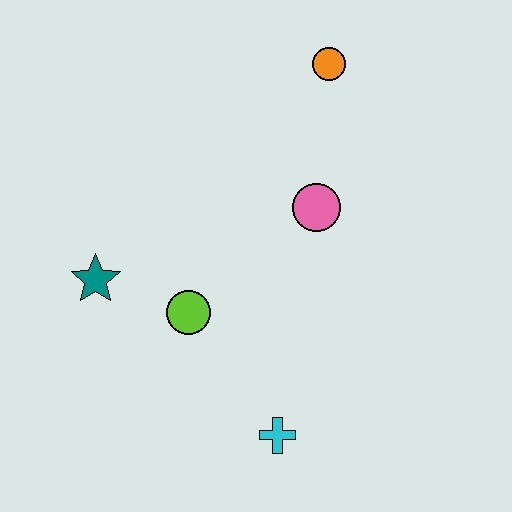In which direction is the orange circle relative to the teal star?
The orange circle is to the right of the teal star.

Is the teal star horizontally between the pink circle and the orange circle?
No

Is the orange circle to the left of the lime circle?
No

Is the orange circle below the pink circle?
No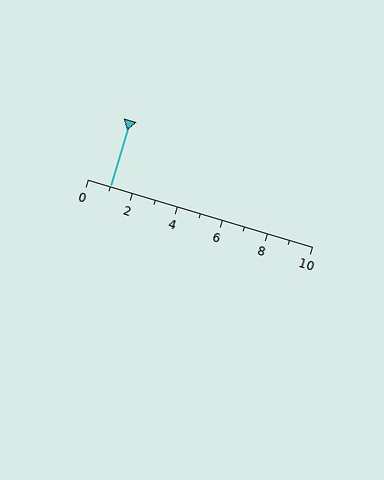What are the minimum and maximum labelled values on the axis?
The axis runs from 0 to 10.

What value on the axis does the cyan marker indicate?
The marker indicates approximately 1.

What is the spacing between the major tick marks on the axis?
The major ticks are spaced 2 apart.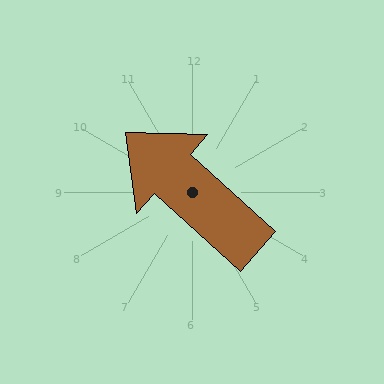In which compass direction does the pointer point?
Northwest.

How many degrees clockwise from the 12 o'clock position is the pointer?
Approximately 312 degrees.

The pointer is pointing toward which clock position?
Roughly 10 o'clock.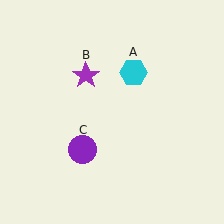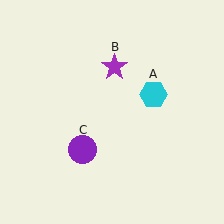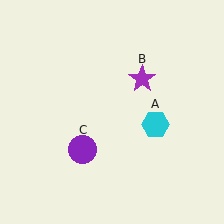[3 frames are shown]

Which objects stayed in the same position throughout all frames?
Purple circle (object C) remained stationary.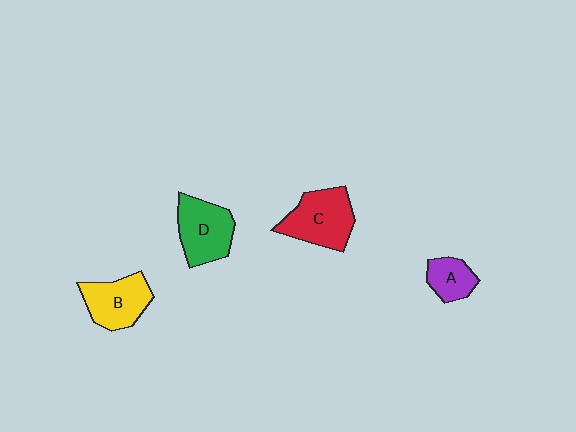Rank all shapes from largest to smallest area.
From largest to smallest: C (red), D (green), B (yellow), A (purple).